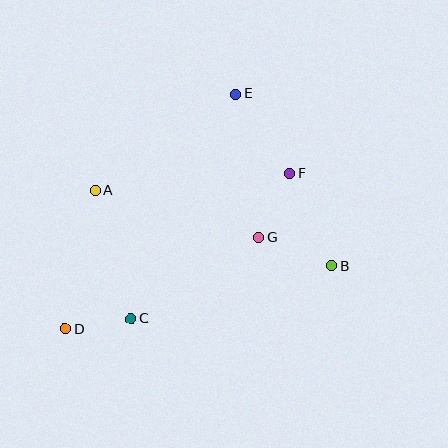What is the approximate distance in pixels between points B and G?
The distance between B and G is approximately 78 pixels.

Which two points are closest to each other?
Points C and D are closest to each other.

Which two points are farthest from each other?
Points D and E are farthest from each other.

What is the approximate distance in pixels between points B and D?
The distance between B and D is approximately 274 pixels.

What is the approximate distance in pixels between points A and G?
The distance between A and G is approximately 170 pixels.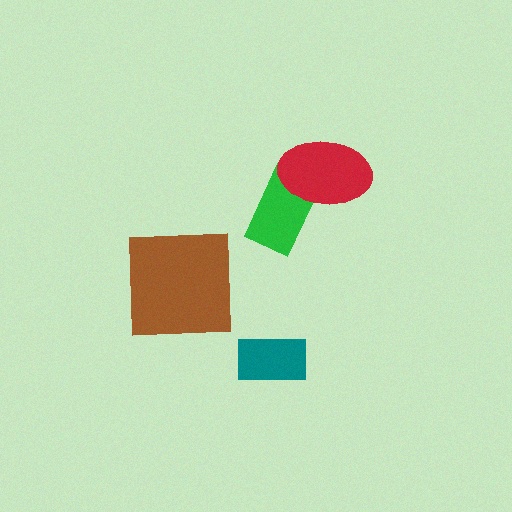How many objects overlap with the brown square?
0 objects overlap with the brown square.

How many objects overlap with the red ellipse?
1 object overlaps with the red ellipse.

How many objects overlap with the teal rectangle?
0 objects overlap with the teal rectangle.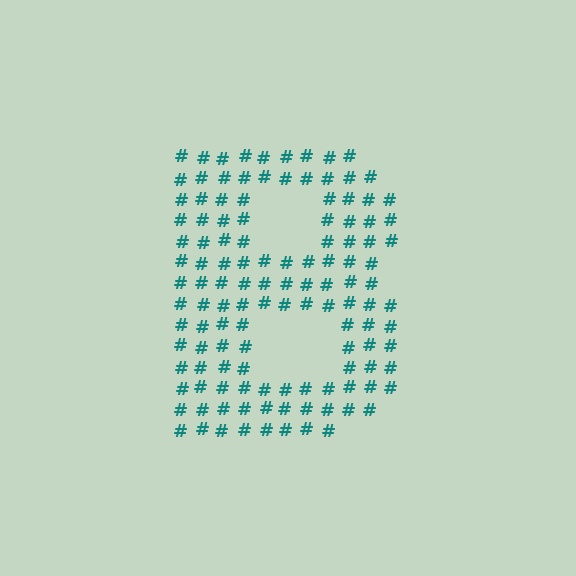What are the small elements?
The small elements are hash symbols.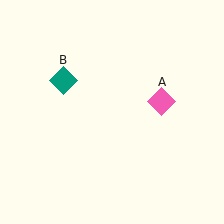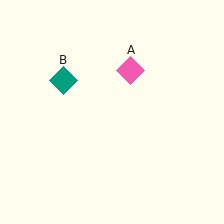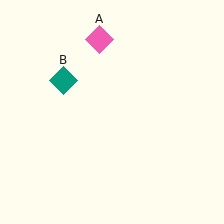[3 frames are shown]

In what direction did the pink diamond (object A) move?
The pink diamond (object A) moved up and to the left.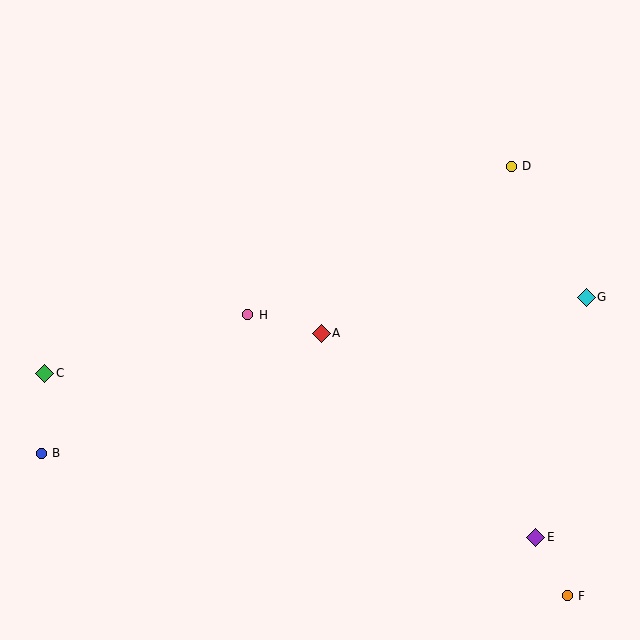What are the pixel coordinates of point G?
Point G is at (586, 297).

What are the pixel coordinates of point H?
Point H is at (248, 315).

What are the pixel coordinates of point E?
Point E is at (536, 537).